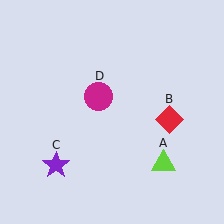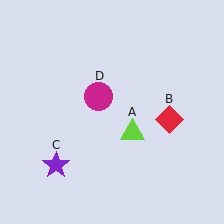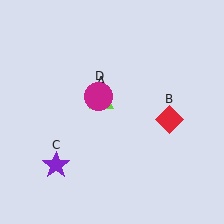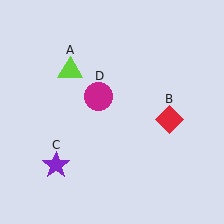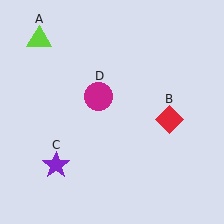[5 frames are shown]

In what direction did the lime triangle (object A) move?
The lime triangle (object A) moved up and to the left.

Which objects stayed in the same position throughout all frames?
Red diamond (object B) and purple star (object C) and magenta circle (object D) remained stationary.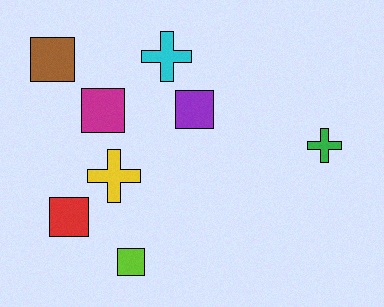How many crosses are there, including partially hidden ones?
There are 3 crosses.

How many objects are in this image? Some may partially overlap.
There are 8 objects.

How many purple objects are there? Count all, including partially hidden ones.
There is 1 purple object.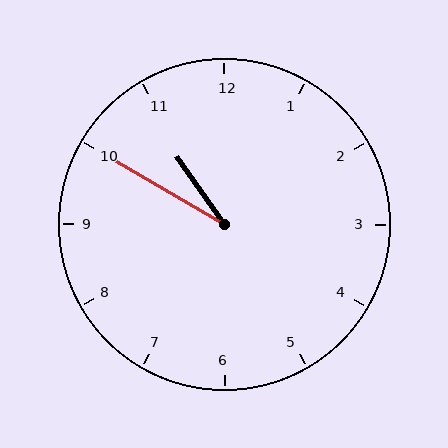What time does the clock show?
10:50.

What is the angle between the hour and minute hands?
Approximately 25 degrees.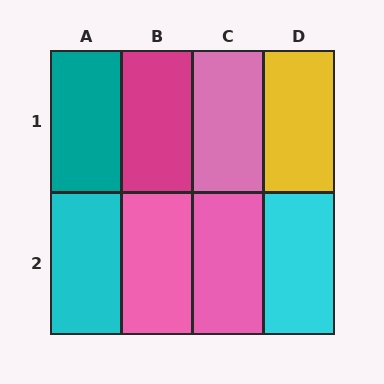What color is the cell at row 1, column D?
Yellow.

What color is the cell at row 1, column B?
Magenta.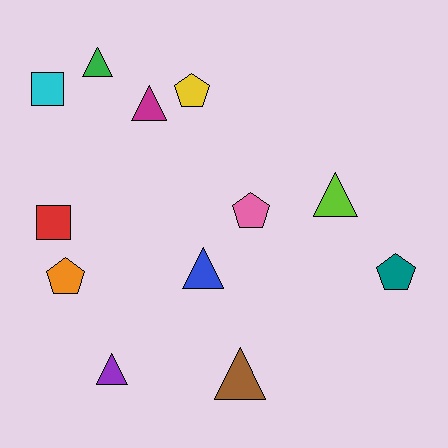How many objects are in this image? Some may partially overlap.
There are 12 objects.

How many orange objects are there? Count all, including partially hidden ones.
There is 1 orange object.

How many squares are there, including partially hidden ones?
There are 2 squares.